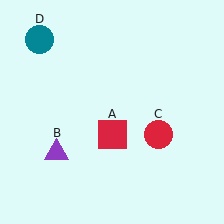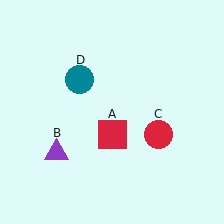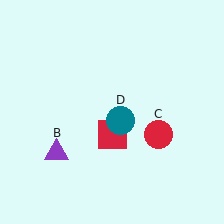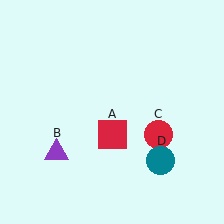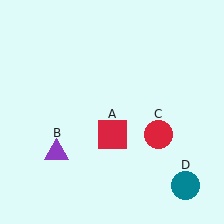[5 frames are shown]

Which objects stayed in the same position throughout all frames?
Red square (object A) and purple triangle (object B) and red circle (object C) remained stationary.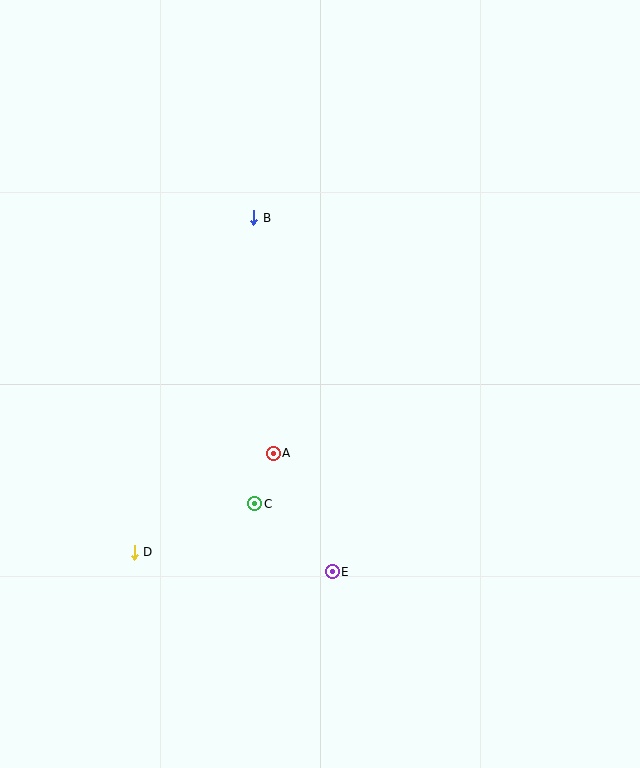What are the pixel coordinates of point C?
Point C is at (255, 504).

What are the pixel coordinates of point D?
Point D is at (134, 552).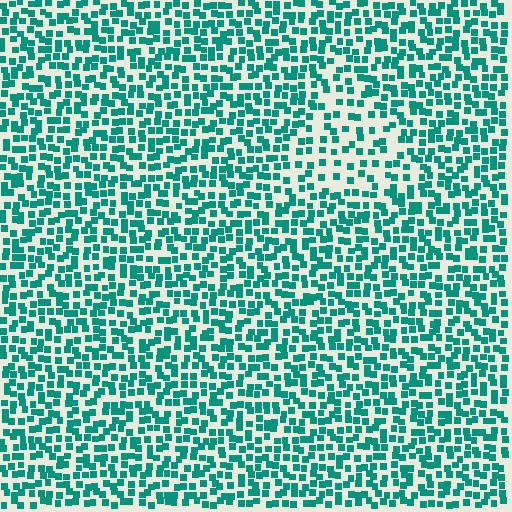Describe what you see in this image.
The image contains small teal elements arranged at two different densities. A triangle-shaped region is visible where the elements are less densely packed than the surrounding area.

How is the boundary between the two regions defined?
The boundary is defined by a change in element density (approximately 1.8x ratio). All elements are the same color, size, and shape.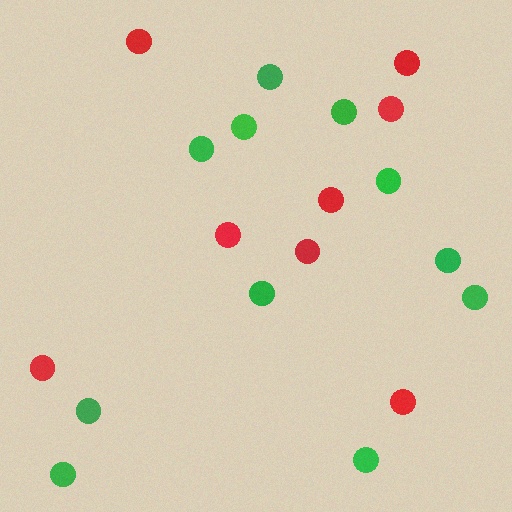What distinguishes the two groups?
There are 2 groups: one group of red circles (8) and one group of green circles (11).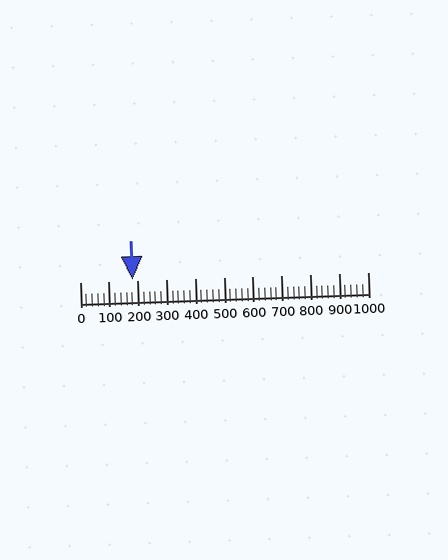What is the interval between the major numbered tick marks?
The major tick marks are spaced 100 units apart.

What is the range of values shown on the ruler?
The ruler shows values from 0 to 1000.